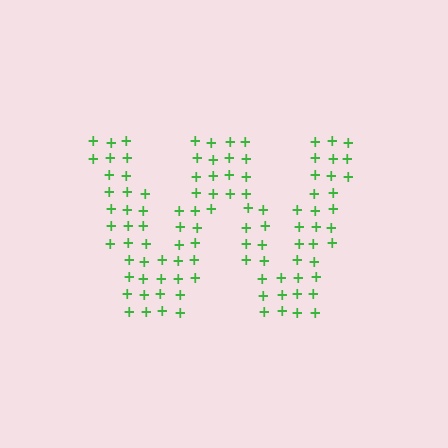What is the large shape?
The large shape is the letter W.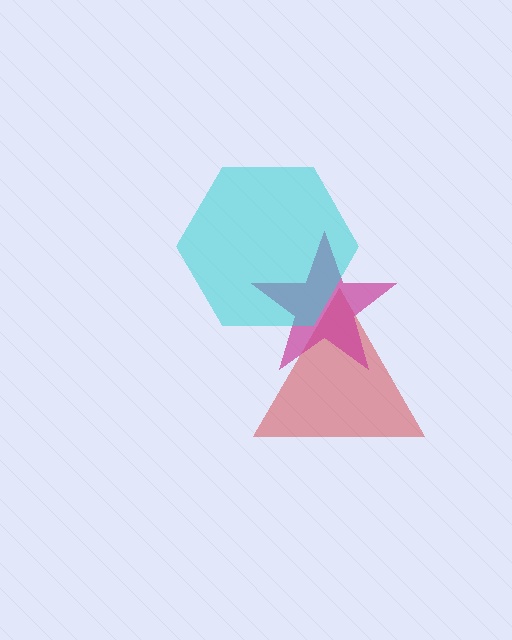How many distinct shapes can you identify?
There are 3 distinct shapes: a red triangle, a magenta star, a cyan hexagon.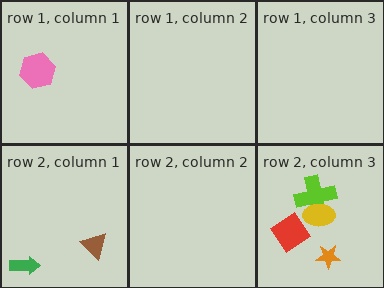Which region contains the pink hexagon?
The row 1, column 1 region.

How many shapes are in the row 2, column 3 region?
4.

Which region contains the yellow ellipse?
The row 2, column 3 region.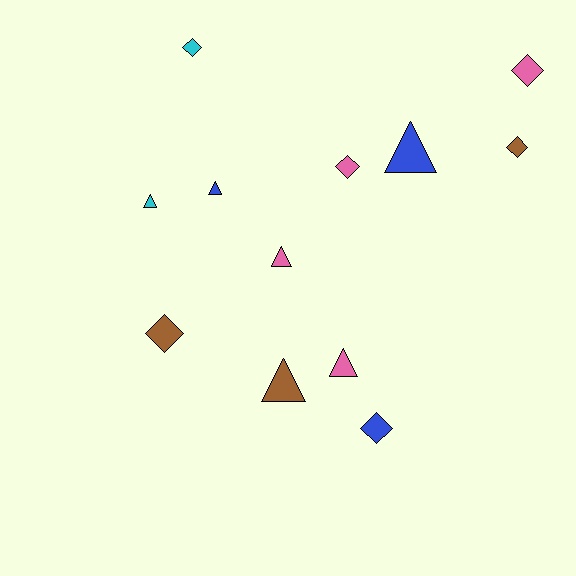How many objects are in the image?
There are 12 objects.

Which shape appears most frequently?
Diamond, with 6 objects.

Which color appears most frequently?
Pink, with 4 objects.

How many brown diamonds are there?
There are 2 brown diamonds.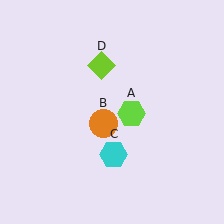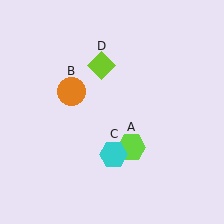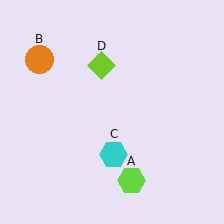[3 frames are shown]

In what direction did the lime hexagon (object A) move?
The lime hexagon (object A) moved down.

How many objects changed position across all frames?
2 objects changed position: lime hexagon (object A), orange circle (object B).